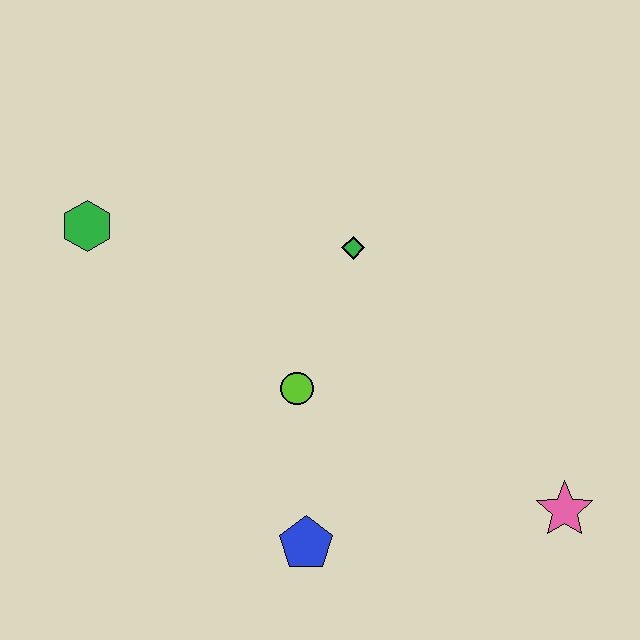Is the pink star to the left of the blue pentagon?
No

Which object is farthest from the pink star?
The green hexagon is farthest from the pink star.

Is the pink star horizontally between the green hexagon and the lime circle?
No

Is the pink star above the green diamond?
No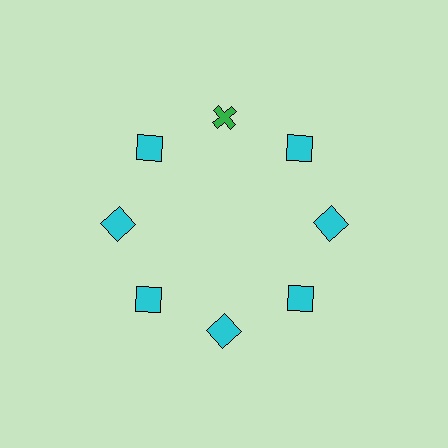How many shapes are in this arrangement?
There are 8 shapes arranged in a ring pattern.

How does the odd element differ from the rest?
It differs in both color (green instead of cyan) and shape (cross instead of square).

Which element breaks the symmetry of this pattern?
The green cross at roughly the 12 o'clock position breaks the symmetry. All other shapes are cyan squares.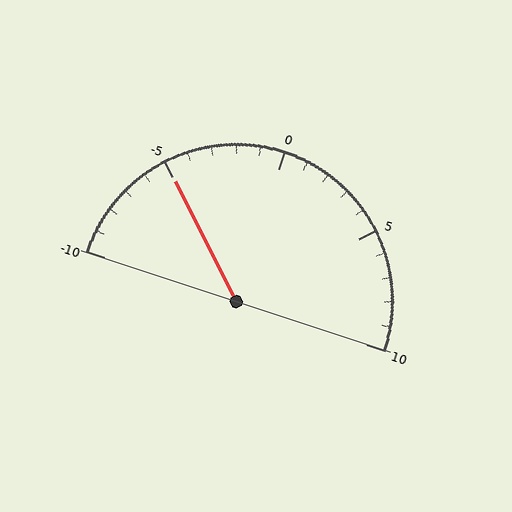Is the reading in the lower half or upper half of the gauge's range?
The reading is in the lower half of the range (-10 to 10).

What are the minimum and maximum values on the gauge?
The gauge ranges from -10 to 10.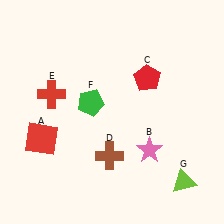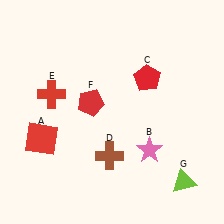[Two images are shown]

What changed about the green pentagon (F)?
In Image 1, F is green. In Image 2, it changed to red.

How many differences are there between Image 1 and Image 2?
There is 1 difference between the two images.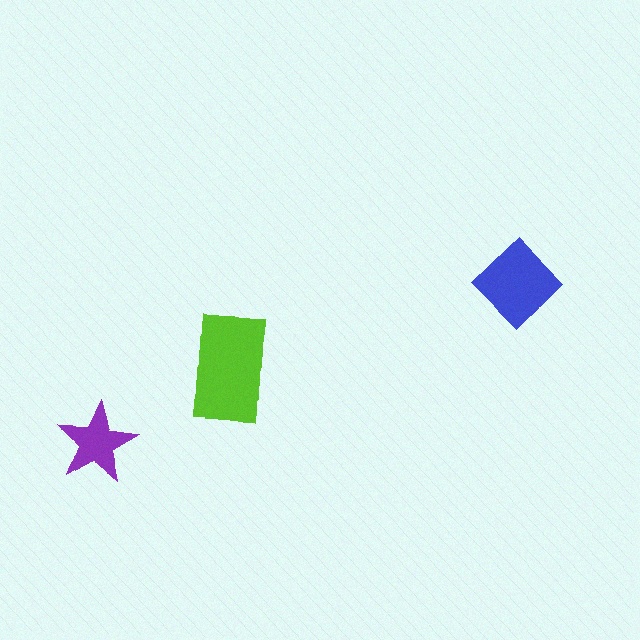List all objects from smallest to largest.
The purple star, the blue diamond, the lime rectangle.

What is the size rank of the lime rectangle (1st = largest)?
1st.